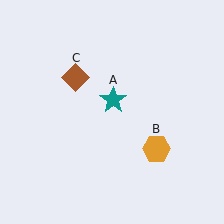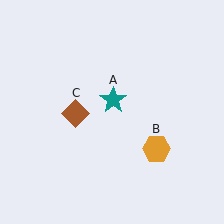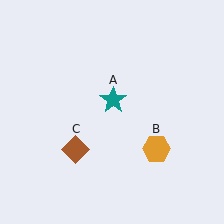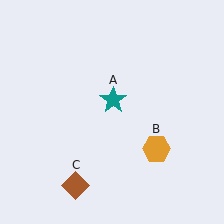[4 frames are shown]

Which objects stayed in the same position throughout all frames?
Teal star (object A) and orange hexagon (object B) remained stationary.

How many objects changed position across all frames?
1 object changed position: brown diamond (object C).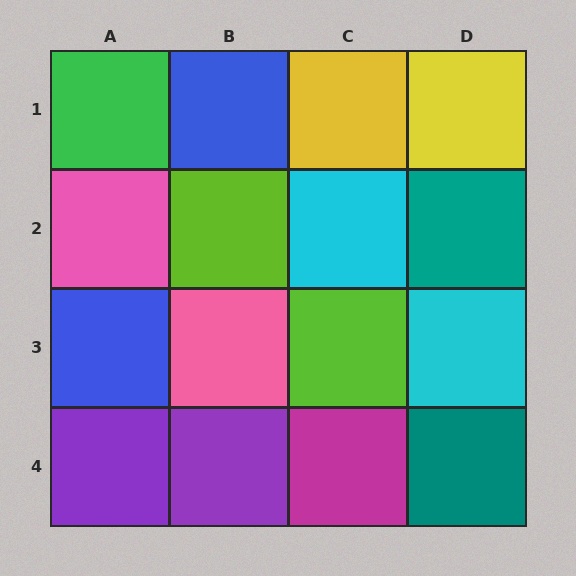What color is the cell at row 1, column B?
Blue.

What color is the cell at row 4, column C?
Magenta.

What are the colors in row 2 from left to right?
Pink, lime, cyan, teal.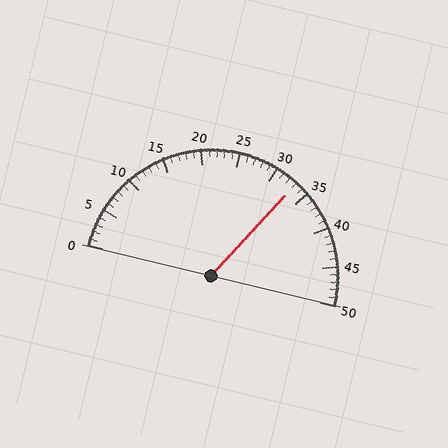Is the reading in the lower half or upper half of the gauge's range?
The reading is in the upper half of the range (0 to 50).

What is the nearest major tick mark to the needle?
The nearest major tick mark is 35.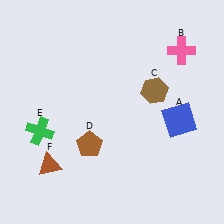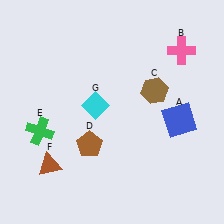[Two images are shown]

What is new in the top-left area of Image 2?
A cyan diamond (G) was added in the top-left area of Image 2.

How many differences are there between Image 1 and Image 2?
There is 1 difference between the two images.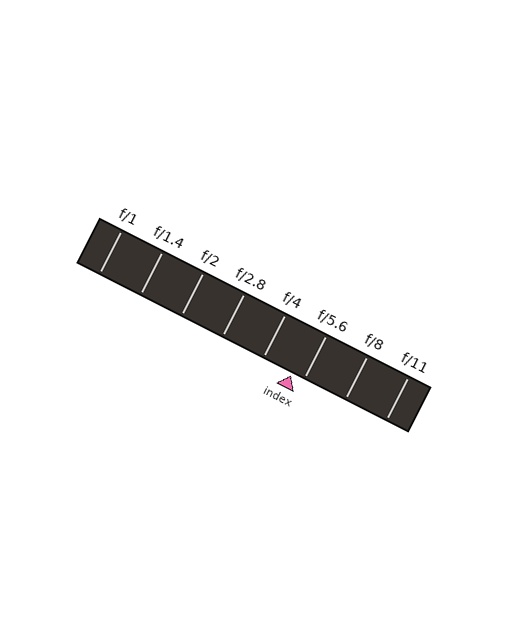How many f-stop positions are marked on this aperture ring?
There are 8 f-stop positions marked.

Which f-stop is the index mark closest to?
The index mark is closest to f/5.6.